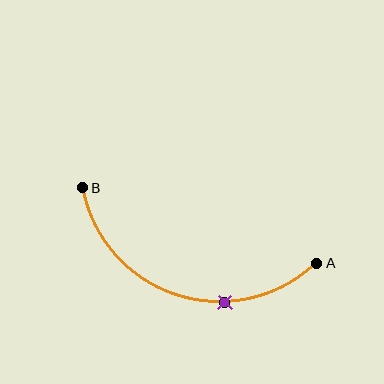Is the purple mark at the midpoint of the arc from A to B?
No. The purple mark lies on the arc but is closer to endpoint A. The arc midpoint would be at the point on the curve equidistant along the arc from both A and B.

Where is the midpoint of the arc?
The arc midpoint is the point on the curve farthest from the straight line joining A and B. It sits below that line.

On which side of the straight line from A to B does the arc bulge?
The arc bulges below the straight line connecting A and B.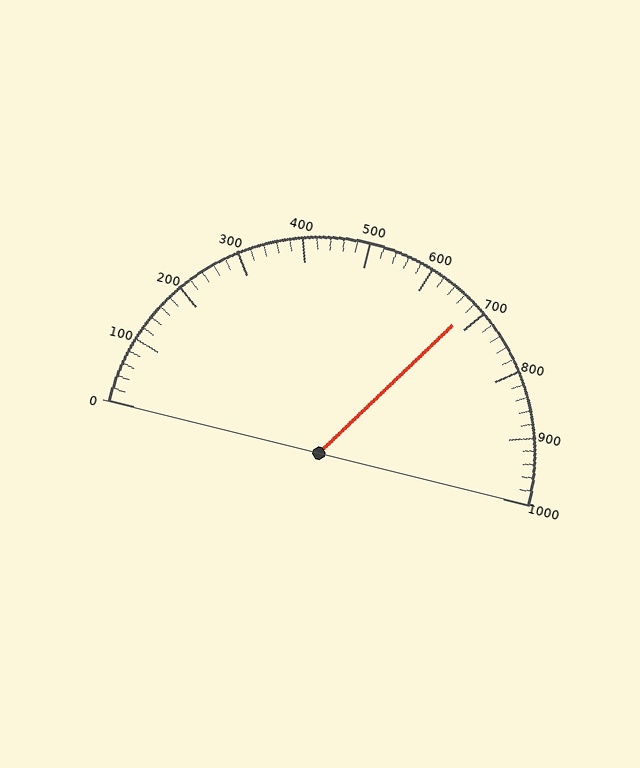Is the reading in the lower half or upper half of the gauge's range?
The reading is in the upper half of the range (0 to 1000).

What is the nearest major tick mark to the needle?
The nearest major tick mark is 700.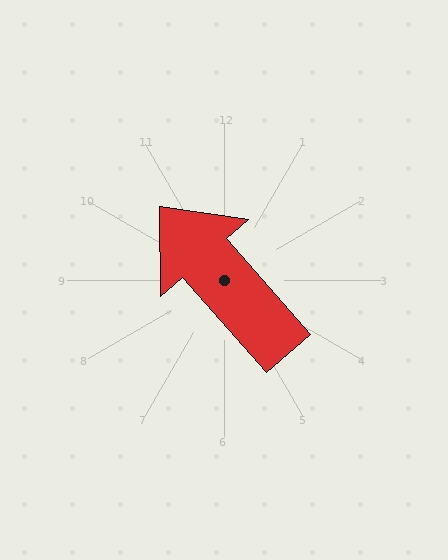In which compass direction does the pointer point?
Northwest.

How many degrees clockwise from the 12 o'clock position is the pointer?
Approximately 319 degrees.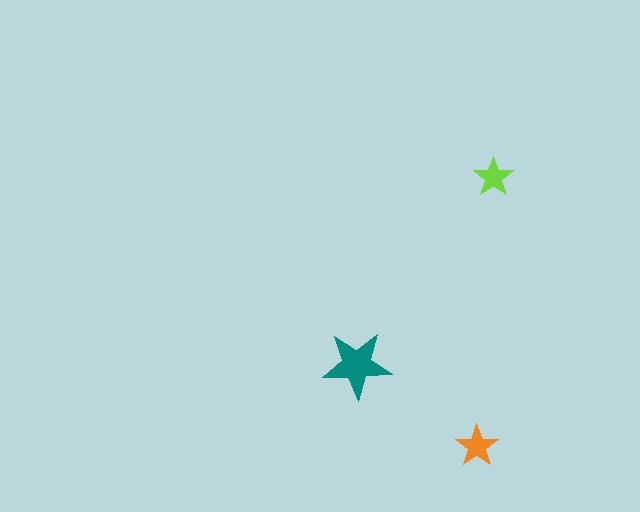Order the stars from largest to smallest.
the teal one, the orange one, the lime one.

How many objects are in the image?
There are 3 objects in the image.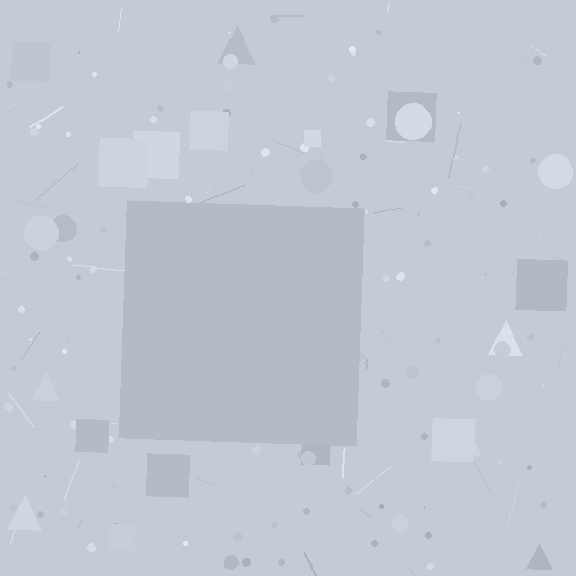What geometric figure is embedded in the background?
A square is embedded in the background.